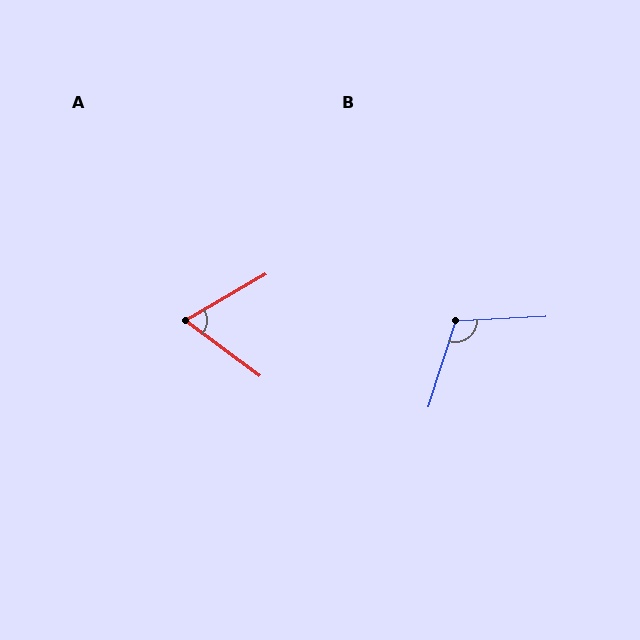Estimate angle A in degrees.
Approximately 67 degrees.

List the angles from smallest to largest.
A (67°), B (111°).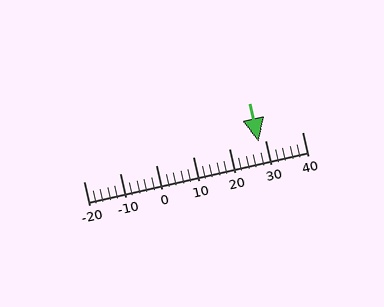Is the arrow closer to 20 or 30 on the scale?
The arrow is closer to 30.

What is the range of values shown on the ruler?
The ruler shows values from -20 to 40.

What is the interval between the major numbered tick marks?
The major tick marks are spaced 10 units apart.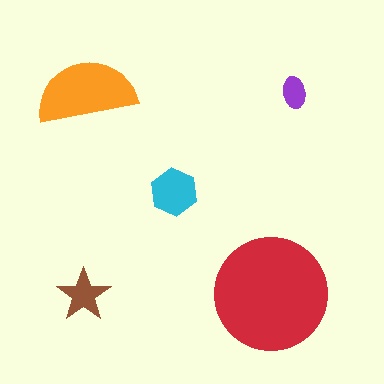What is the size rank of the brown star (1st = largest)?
4th.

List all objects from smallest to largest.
The purple ellipse, the brown star, the cyan hexagon, the orange semicircle, the red circle.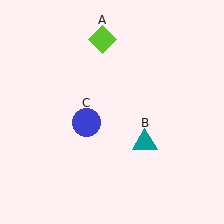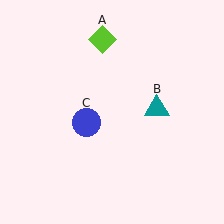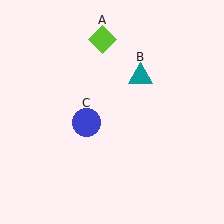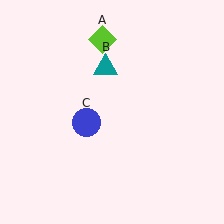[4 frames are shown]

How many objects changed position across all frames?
1 object changed position: teal triangle (object B).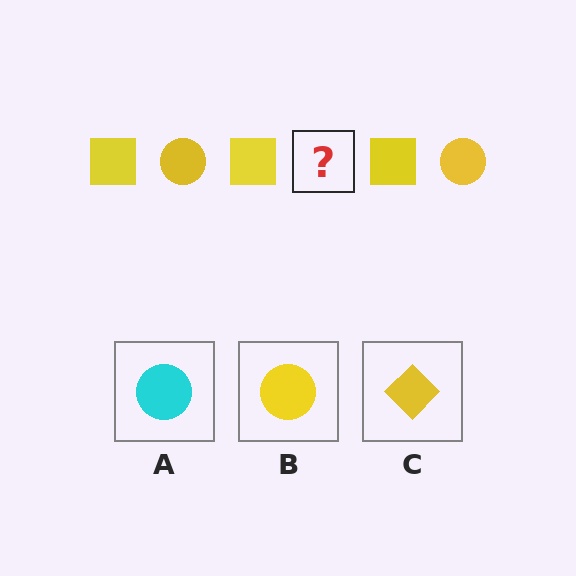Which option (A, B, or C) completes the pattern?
B.